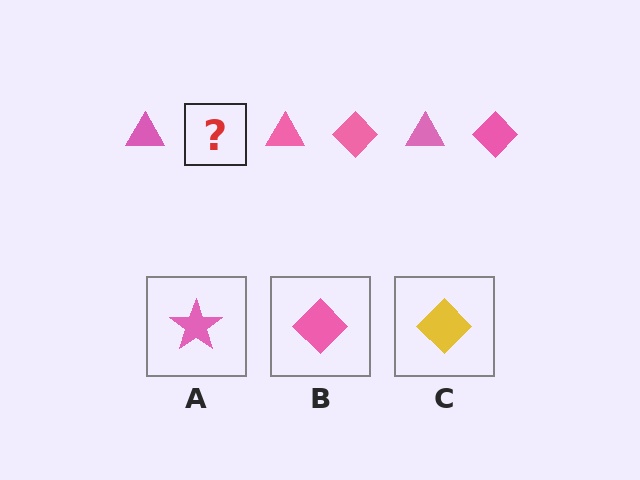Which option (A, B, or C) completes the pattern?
B.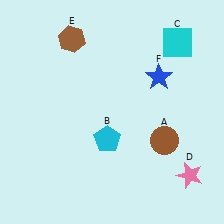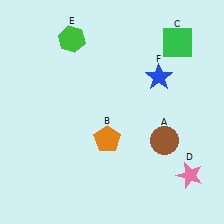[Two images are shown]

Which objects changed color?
B changed from cyan to orange. C changed from cyan to green. E changed from brown to green.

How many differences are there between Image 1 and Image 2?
There are 3 differences between the two images.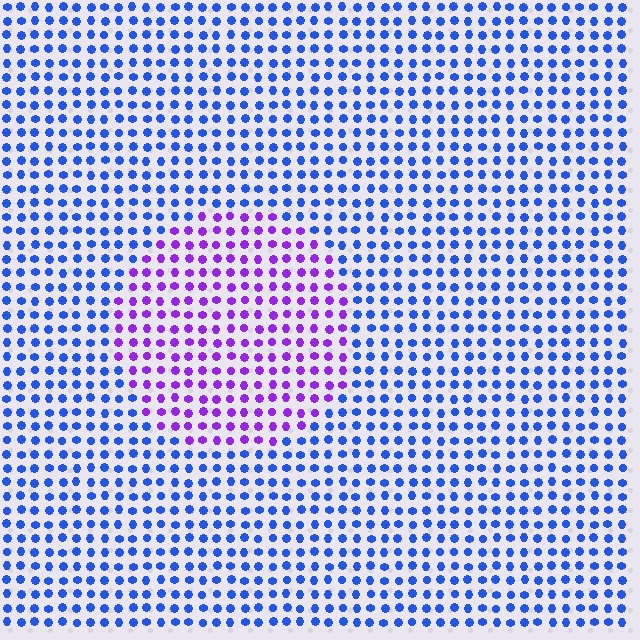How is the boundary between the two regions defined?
The boundary is defined purely by a slight shift in hue (about 52 degrees). Spacing, size, and orientation are identical on both sides.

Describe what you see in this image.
The image is filled with small blue elements in a uniform arrangement. A circle-shaped region is visible where the elements are tinted to a slightly different hue, forming a subtle color boundary.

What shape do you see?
I see a circle.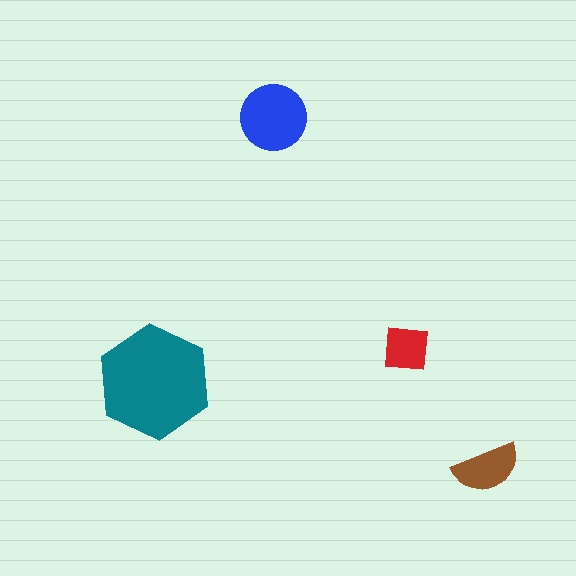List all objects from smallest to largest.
The red square, the brown semicircle, the blue circle, the teal hexagon.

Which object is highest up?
The blue circle is topmost.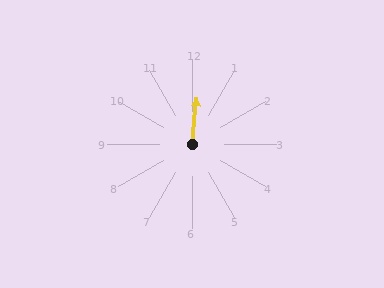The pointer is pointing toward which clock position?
Roughly 12 o'clock.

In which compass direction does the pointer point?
North.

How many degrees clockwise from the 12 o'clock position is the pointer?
Approximately 6 degrees.